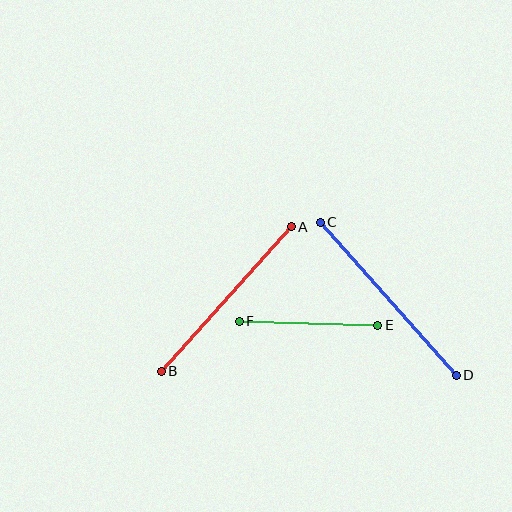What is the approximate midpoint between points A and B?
The midpoint is at approximately (226, 299) pixels.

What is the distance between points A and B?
The distance is approximately 194 pixels.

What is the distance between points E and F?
The distance is approximately 139 pixels.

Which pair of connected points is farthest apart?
Points C and D are farthest apart.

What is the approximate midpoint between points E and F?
The midpoint is at approximately (308, 323) pixels.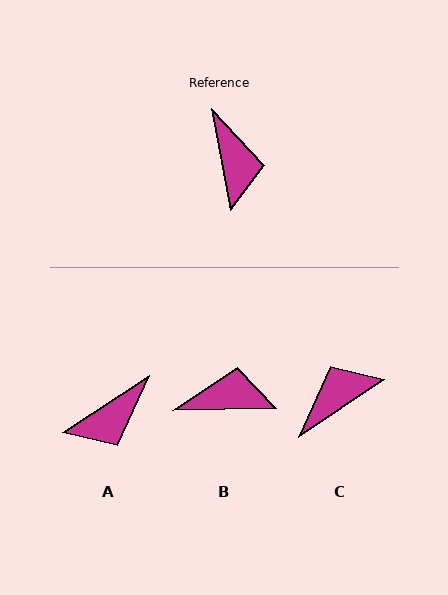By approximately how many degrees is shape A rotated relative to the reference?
Approximately 67 degrees clockwise.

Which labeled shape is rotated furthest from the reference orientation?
C, about 113 degrees away.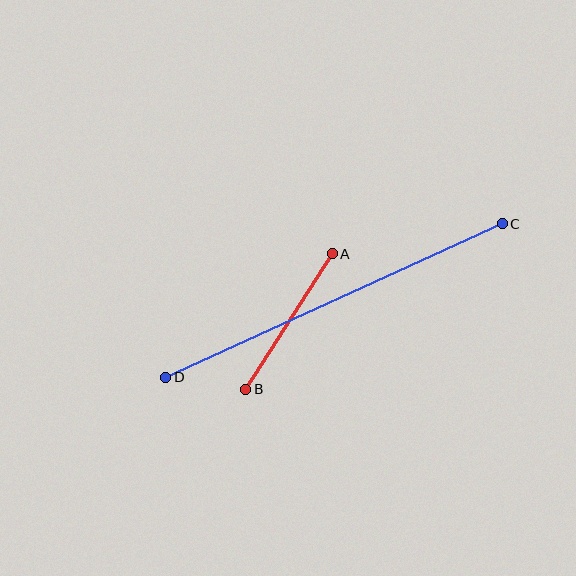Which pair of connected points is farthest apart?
Points C and D are farthest apart.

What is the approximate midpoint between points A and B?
The midpoint is at approximately (289, 322) pixels.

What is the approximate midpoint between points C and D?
The midpoint is at approximately (334, 301) pixels.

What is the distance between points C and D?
The distance is approximately 370 pixels.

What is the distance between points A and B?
The distance is approximately 161 pixels.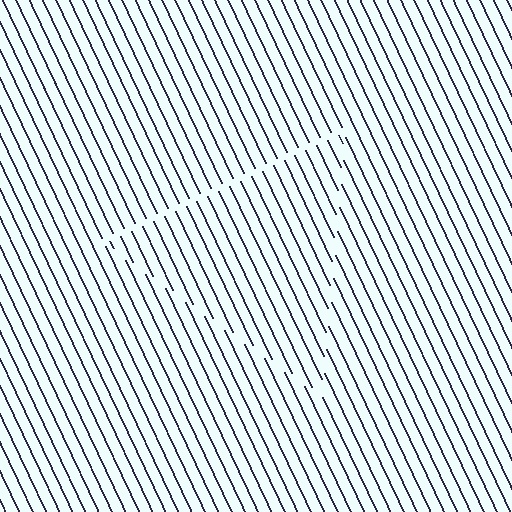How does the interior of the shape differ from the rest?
The interior of the shape contains the same grating, shifted by half a period — the contour is defined by the phase discontinuity where line-ends from the inner and outer gratings abut.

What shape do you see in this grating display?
An illusory triangle. The interior of the shape contains the same grating, shifted by half a period — the contour is defined by the phase discontinuity where line-ends from the inner and outer gratings abut.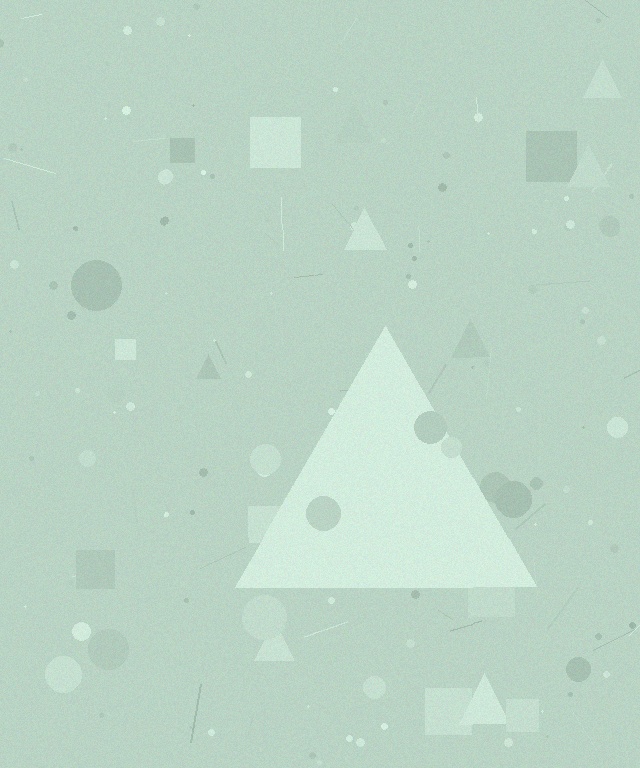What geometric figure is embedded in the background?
A triangle is embedded in the background.